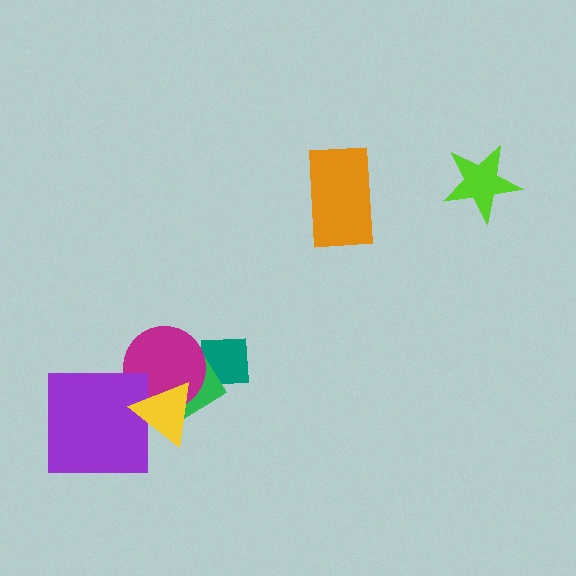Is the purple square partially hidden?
Yes, it is partially covered by another shape.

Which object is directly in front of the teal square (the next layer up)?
The green diamond is directly in front of the teal square.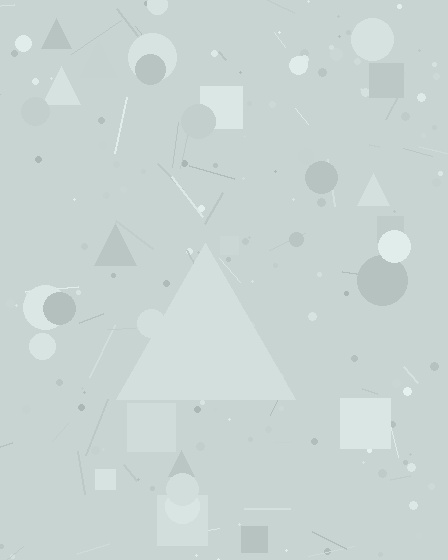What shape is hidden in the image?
A triangle is hidden in the image.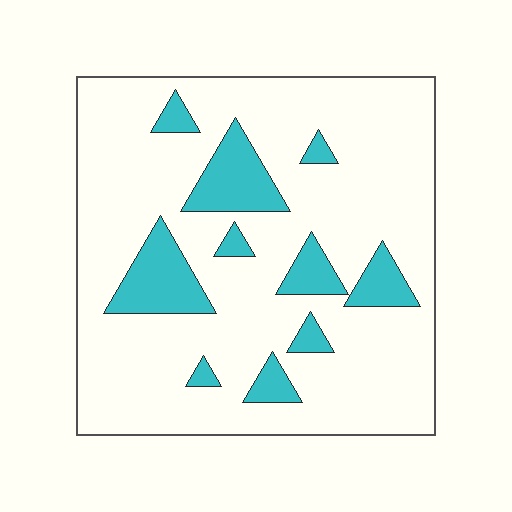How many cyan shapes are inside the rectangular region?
10.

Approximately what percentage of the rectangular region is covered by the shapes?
Approximately 15%.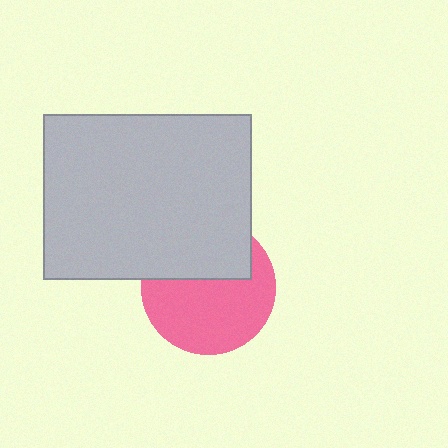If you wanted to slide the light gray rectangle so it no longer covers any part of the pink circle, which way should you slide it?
Slide it up — that is the most direct way to separate the two shapes.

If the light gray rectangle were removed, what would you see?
You would see the complete pink circle.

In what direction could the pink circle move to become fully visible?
The pink circle could move down. That would shift it out from behind the light gray rectangle entirely.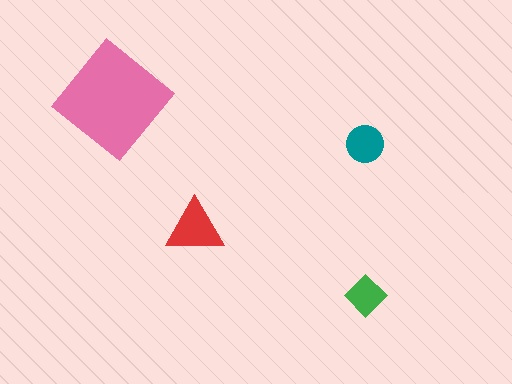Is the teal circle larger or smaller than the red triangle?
Smaller.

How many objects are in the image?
There are 4 objects in the image.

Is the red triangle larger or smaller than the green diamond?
Larger.